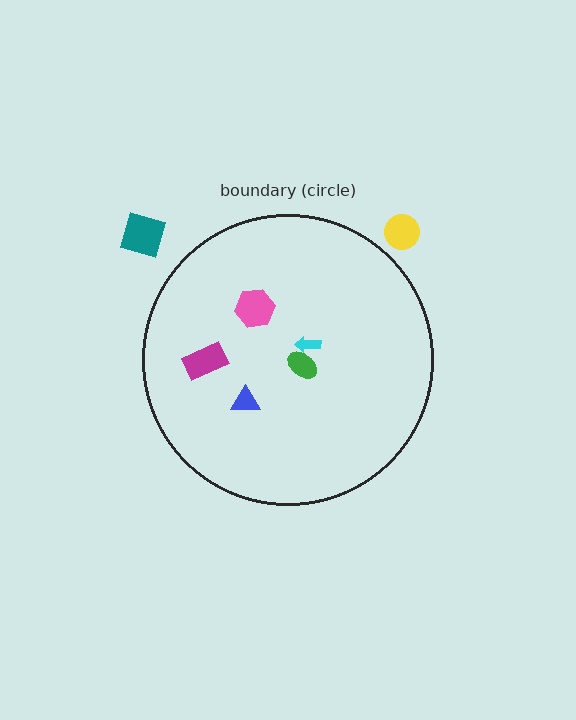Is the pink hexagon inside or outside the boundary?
Inside.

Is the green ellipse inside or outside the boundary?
Inside.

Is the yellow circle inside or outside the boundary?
Outside.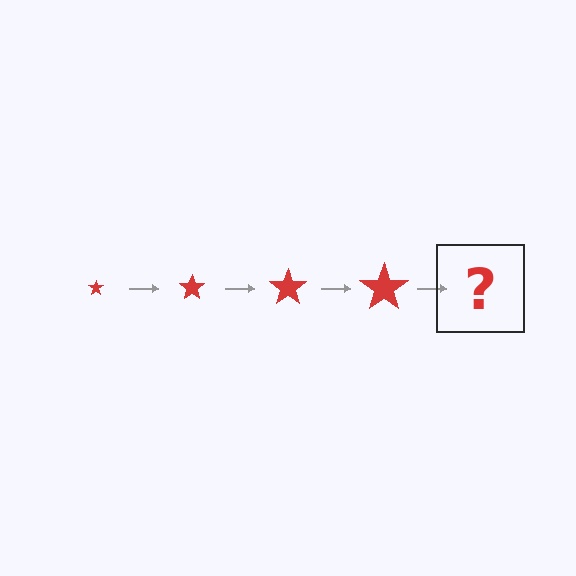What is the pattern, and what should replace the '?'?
The pattern is that the star gets progressively larger each step. The '?' should be a red star, larger than the previous one.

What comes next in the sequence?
The next element should be a red star, larger than the previous one.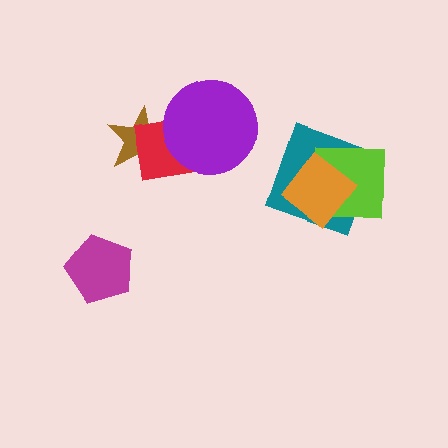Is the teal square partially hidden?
Yes, it is partially covered by another shape.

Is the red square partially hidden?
Yes, it is partially covered by another shape.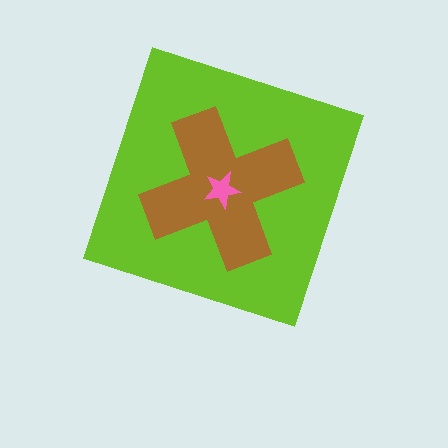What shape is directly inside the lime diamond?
The brown cross.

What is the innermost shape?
The pink star.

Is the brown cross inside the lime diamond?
Yes.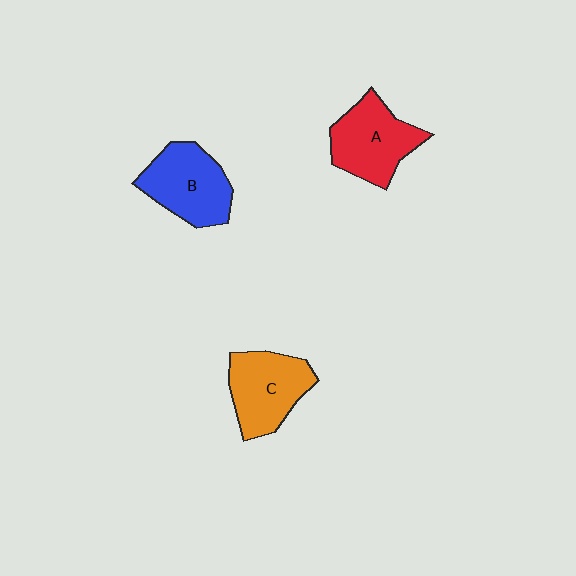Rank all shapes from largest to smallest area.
From largest to smallest: B (blue), A (red), C (orange).